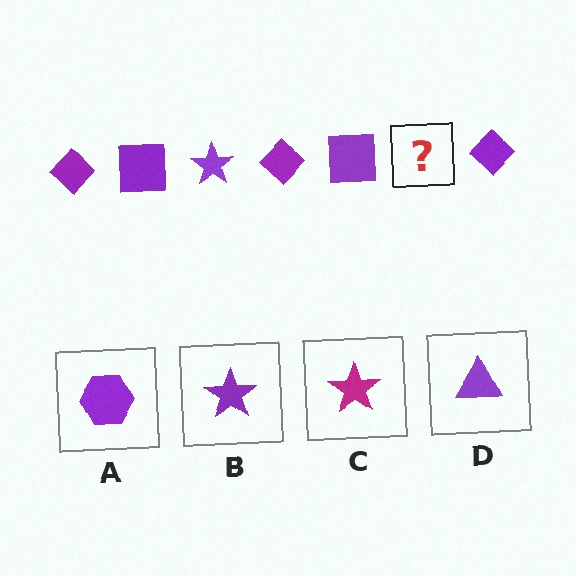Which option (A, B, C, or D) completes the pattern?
B.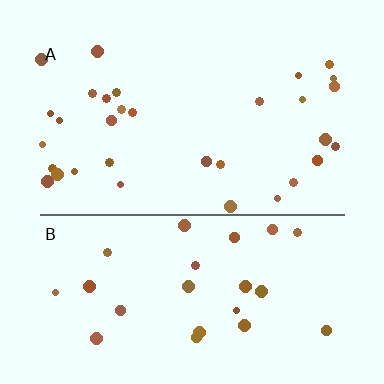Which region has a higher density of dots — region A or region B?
A (the top).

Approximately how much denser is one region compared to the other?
Approximately 1.2× — region A over region B.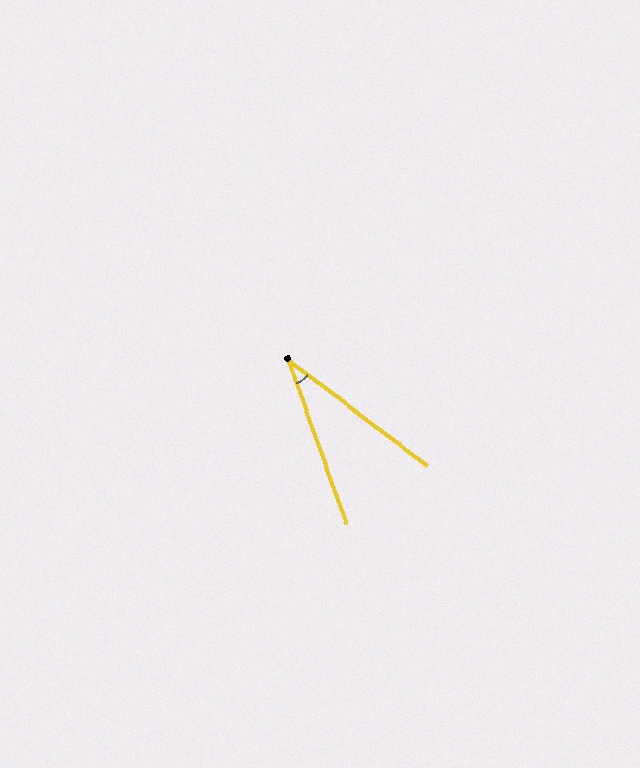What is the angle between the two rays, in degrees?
Approximately 33 degrees.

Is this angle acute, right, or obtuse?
It is acute.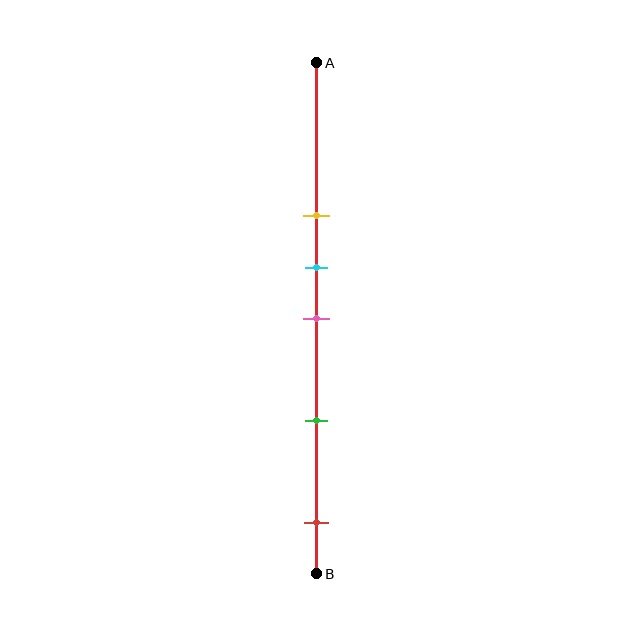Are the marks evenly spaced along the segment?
No, the marks are not evenly spaced.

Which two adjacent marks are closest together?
The cyan and pink marks are the closest adjacent pair.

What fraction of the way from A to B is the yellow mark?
The yellow mark is approximately 30% (0.3) of the way from A to B.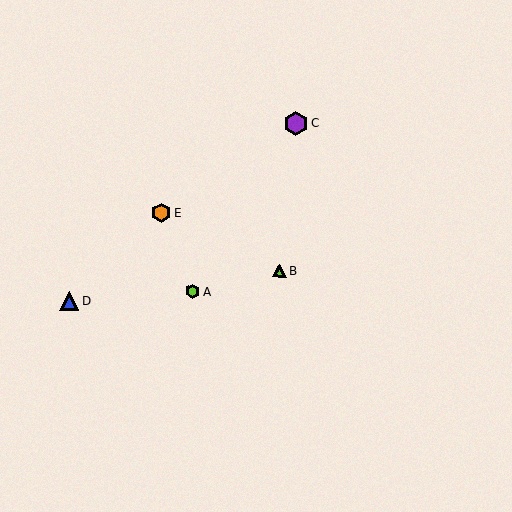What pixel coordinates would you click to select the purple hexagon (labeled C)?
Click at (296, 123) to select the purple hexagon C.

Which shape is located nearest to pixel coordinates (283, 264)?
The lime triangle (labeled B) at (279, 271) is nearest to that location.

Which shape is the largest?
The purple hexagon (labeled C) is the largest.